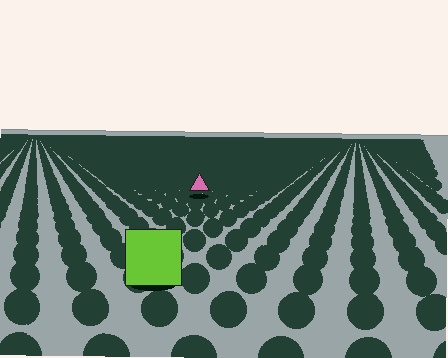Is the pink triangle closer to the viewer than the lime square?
No. The lime square is closer — you can tell from the texture gradient: the ground texture is coarser near it.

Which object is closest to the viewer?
The lime square is closest. The texture marks near it are larger and more spread out.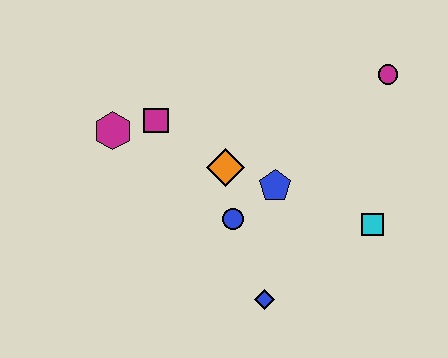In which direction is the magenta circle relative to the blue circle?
The magenta circle is to the right of the blue circle.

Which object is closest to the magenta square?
The magenta hexagon is closest to the magenta square.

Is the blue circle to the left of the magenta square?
No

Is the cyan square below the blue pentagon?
Yes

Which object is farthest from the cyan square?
The magenta hexagon is farthest from the cyan square.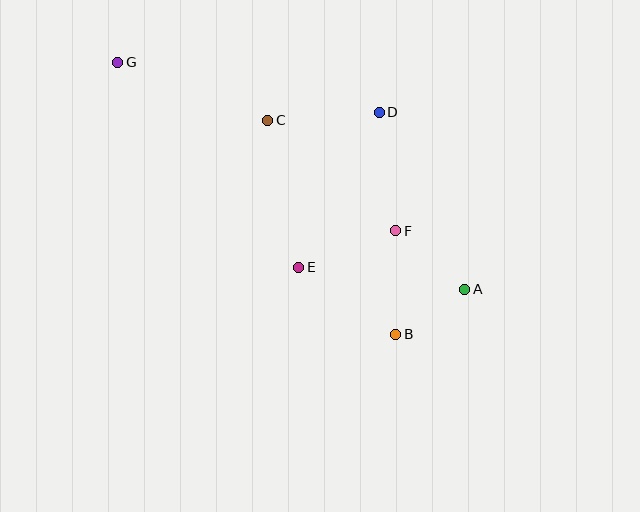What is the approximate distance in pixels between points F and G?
The distance between F and G is approximately 326 pixels.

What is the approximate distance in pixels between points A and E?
The distance between A and E is approximately 168 pixels.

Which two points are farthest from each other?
Points A and G are farthest from each other.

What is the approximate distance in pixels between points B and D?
The distance between B and D is approximately 223 pixels.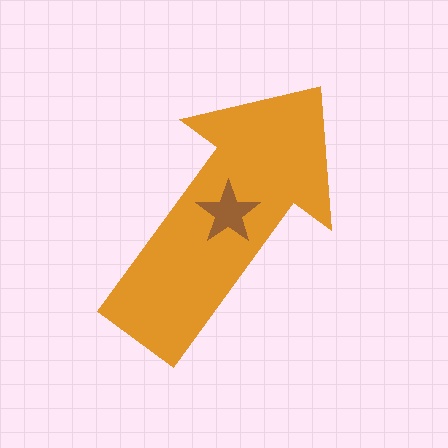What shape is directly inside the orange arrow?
The brown star.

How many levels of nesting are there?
2.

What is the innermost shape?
The brown star.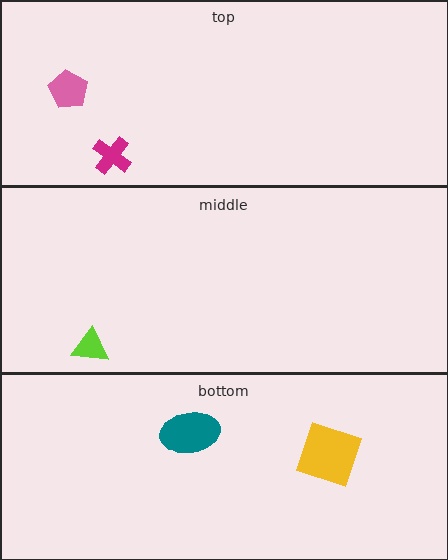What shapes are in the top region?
The magenta cross, the pink pentagon.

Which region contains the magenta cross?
The top region.